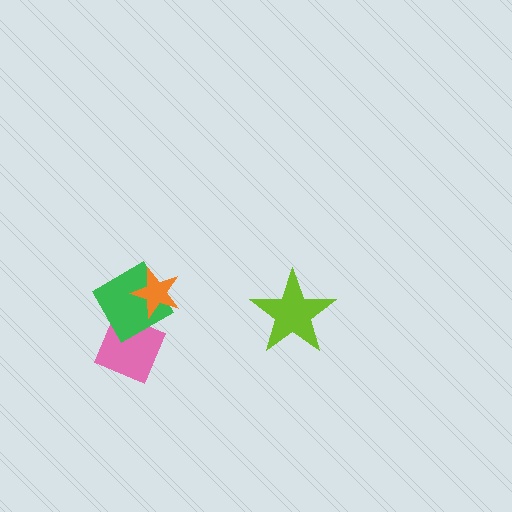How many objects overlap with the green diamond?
2 objects overlap with the green diamond.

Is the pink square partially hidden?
Yes, it is partially covered by another shape.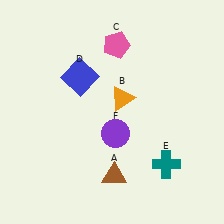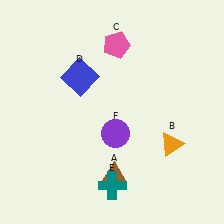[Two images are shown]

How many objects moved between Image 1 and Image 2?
2 objects moved between the two images.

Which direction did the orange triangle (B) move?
The orange triangle (B) moved right.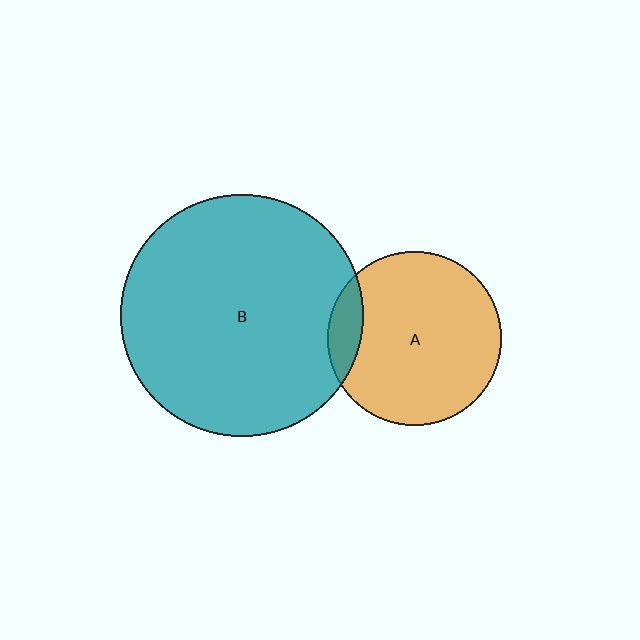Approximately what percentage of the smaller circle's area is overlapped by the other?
Approximately 10%.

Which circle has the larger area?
Circle B (teal).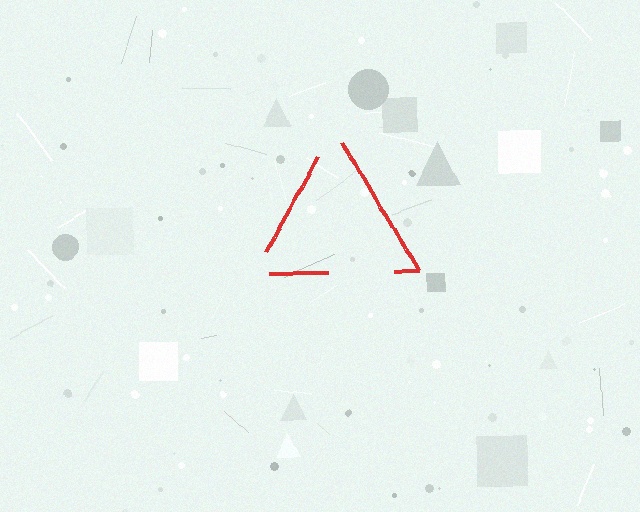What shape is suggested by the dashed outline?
The dashed outline suggests a triangle.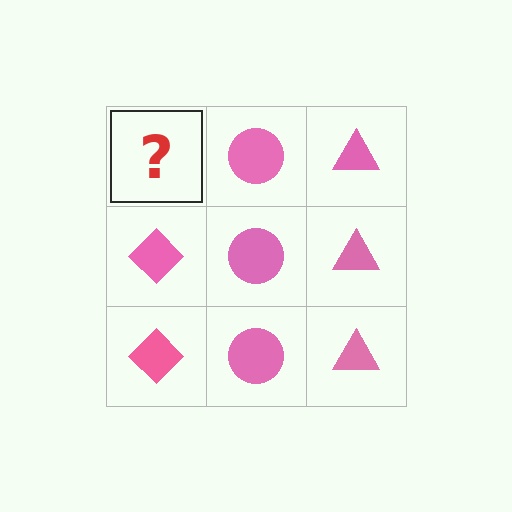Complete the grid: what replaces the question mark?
The question mark should be replaced with a pink diamond.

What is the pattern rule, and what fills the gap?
The rule is that each column has a consistent shape. The gap should be filled with a pink diamond.